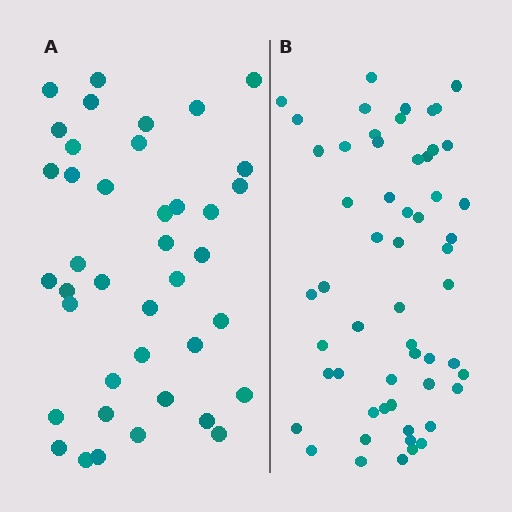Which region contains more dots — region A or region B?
Region B (the right region) has more dots.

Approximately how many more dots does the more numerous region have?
Region B has approximately 15 more dots than region A.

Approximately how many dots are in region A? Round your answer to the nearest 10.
About 40 dots.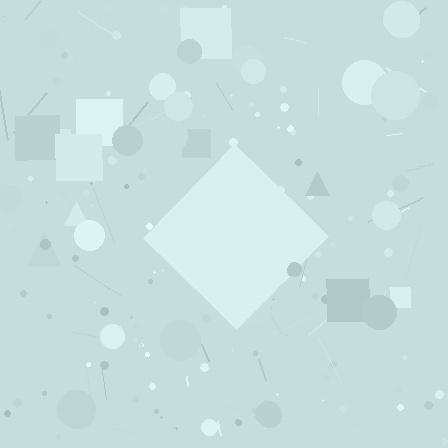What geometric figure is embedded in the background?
A diamond is embedded in the background.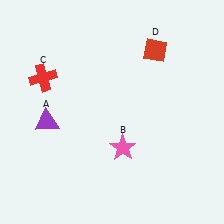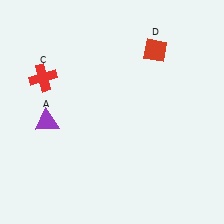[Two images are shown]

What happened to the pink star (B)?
The pink star (B) was removed in Image 2. It was in the bottom-right area of Image 1.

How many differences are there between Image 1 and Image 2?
There is 1 difference between the two images.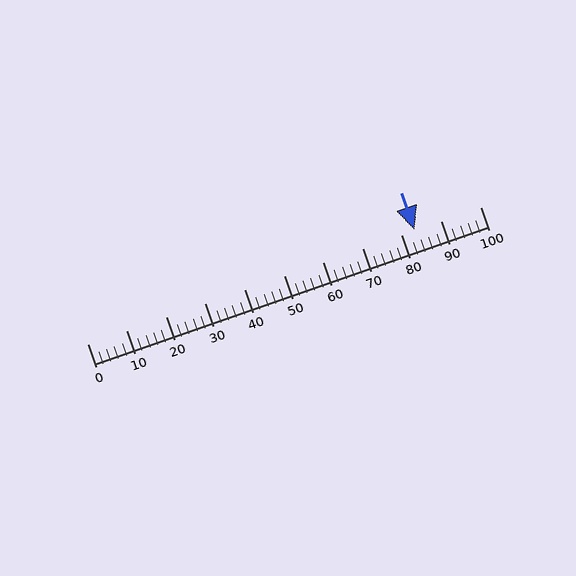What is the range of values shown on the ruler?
The ruler shows values from 0 to 100.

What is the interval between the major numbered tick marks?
The major tick marks are spaced 10 units apart.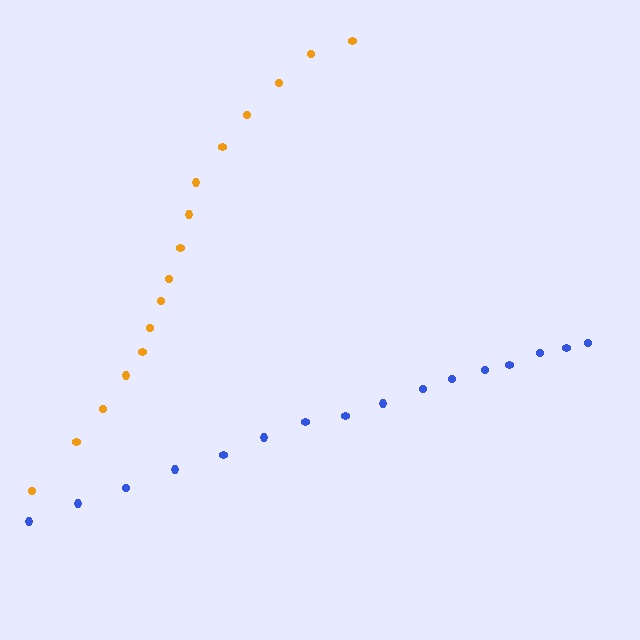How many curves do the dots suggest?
There are 2 distinct paths.